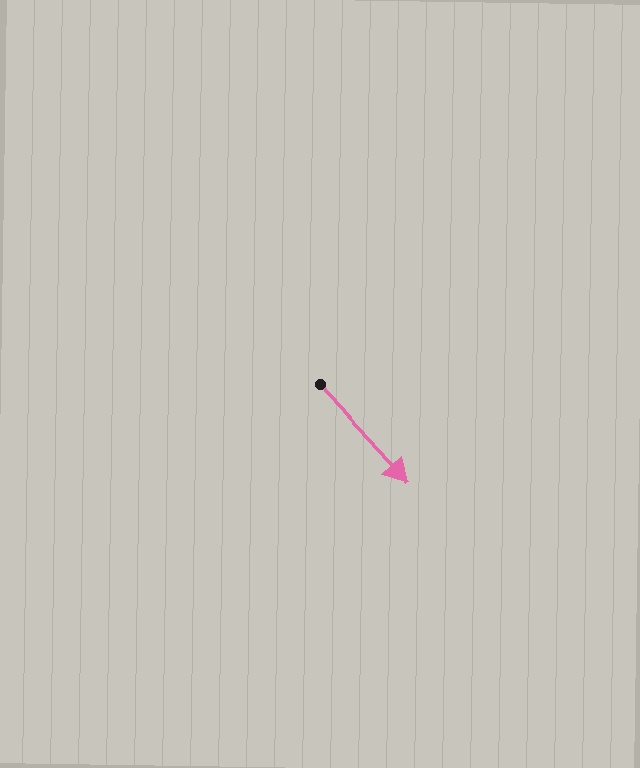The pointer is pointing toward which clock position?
Roughly 5 o'clock.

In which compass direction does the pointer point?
Southeast.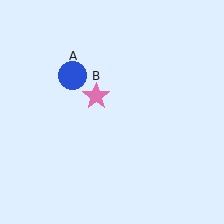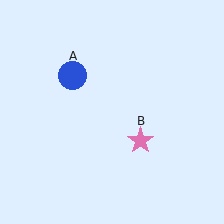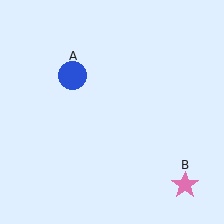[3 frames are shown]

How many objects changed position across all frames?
1 object changed position: pink star (object B).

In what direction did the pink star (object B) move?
The pink star (object B) moved down and to the right.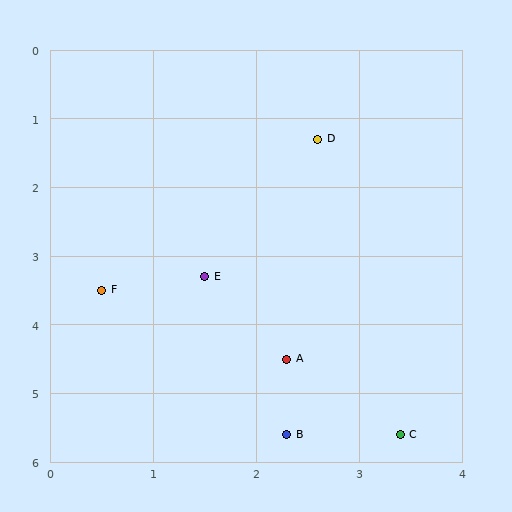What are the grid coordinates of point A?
Point A is at approximately (2.3, 4.5).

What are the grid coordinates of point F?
Point F is at approximately (0.5, 3.5).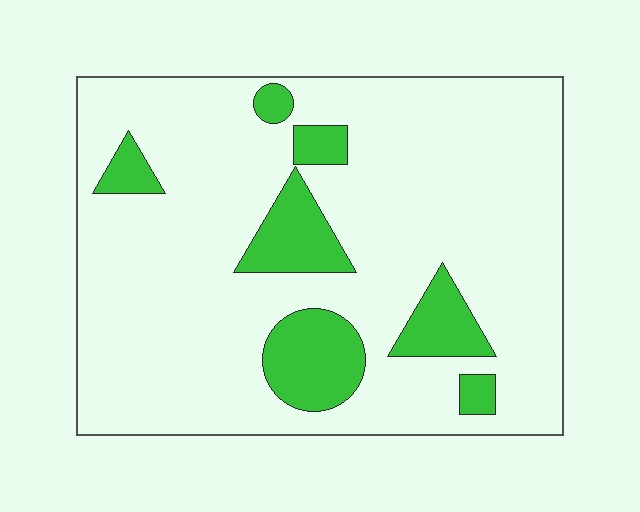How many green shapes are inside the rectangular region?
7.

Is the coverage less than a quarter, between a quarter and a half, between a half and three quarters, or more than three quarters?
Less than a quarter.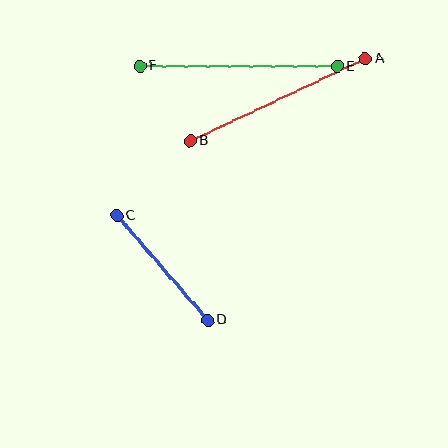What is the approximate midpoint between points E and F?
The midpoint is at approximately (239, 66) pixels.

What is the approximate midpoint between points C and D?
The midpoint is at approximately (162, 268) pixels.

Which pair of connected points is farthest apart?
Points E and F are farthest apart.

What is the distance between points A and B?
The distance is approximately 193 pixels.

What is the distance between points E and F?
The distance is approximately 197 pixels.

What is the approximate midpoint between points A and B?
The midpoint is at approximately (278, 100) pixels.